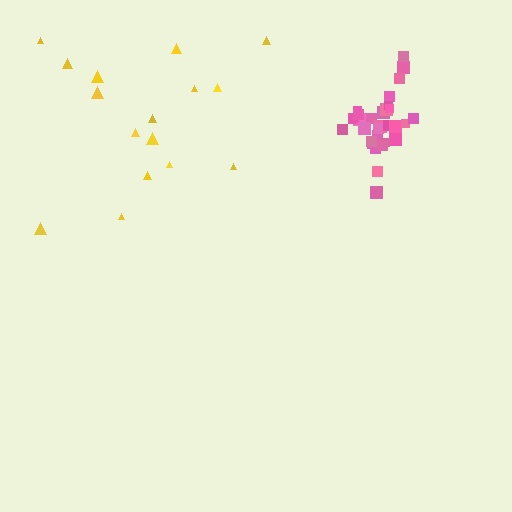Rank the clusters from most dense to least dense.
pink, yellow.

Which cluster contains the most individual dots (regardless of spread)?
Pink (30).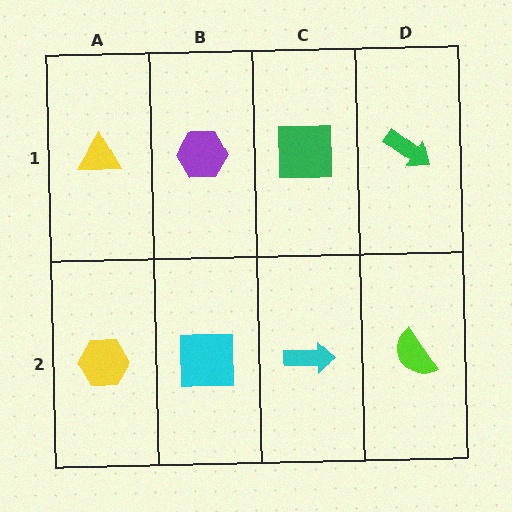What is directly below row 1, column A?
A yellow hexagon.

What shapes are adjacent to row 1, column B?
A cyan square (row 2, column B), a yellow triangle (row 1, column A), a green square (row 1, column C).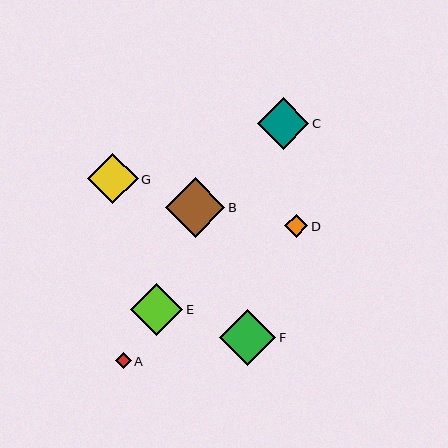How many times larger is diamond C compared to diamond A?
Diamond C is approximately 3.2 times the size of diamond A.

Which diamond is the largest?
Diamond B is the largest with a size of approximately 59 pixels.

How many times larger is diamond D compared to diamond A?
Diamond D is approximately 1.4 times the size of diamond A.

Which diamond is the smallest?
Diamond A is the smallest with a size of approximately 16 pixels.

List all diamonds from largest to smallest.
From largest to smallest: B, F, E, C, G, D, A.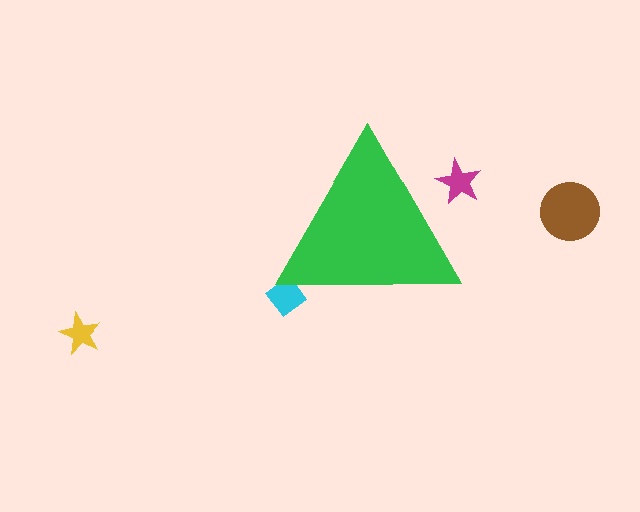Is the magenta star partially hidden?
Yes, the magenta star is partially hidden behind the green triangle.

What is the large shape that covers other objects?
A green triangle.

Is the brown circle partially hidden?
No, the brown circle is fully visible.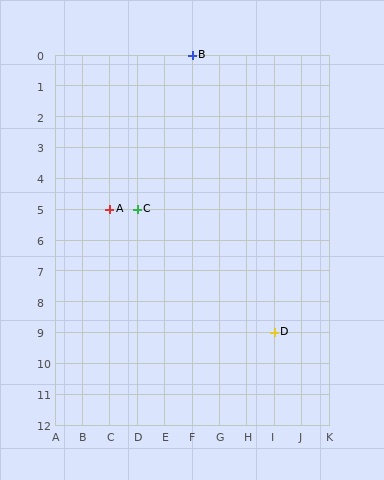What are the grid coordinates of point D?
Point D is at grid coordinates (I, 9).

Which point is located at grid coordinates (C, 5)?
Point A is at (C, 5).